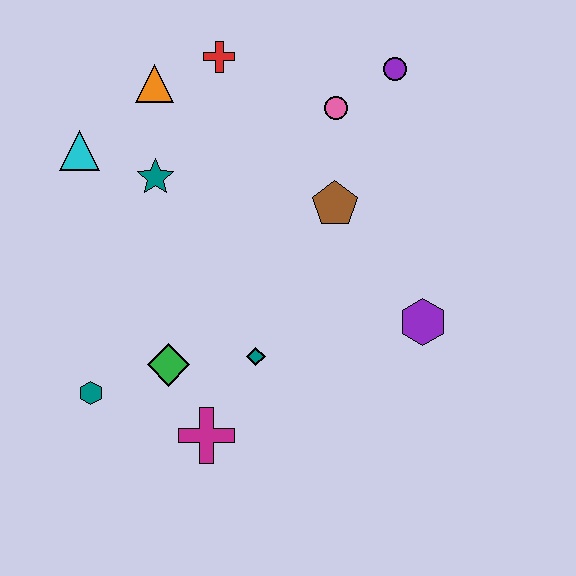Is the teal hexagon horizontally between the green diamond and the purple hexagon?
No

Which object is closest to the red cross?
The orange triangle is closest to the red cross.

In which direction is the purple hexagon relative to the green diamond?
The purple hexagon is to the right of the green diamond.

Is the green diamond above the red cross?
No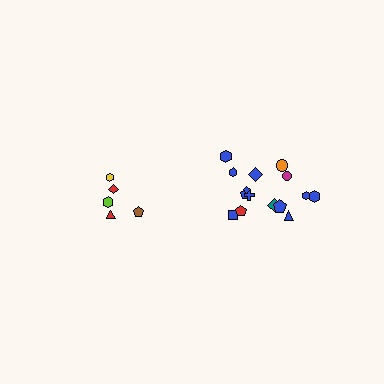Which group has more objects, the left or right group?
The right group.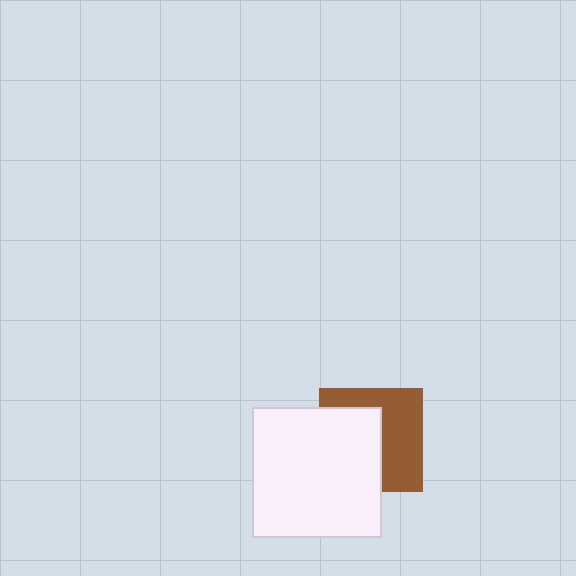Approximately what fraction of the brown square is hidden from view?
Roughly 48% of the brown square is hidden behind the white square.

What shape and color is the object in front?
The object in front is a white square.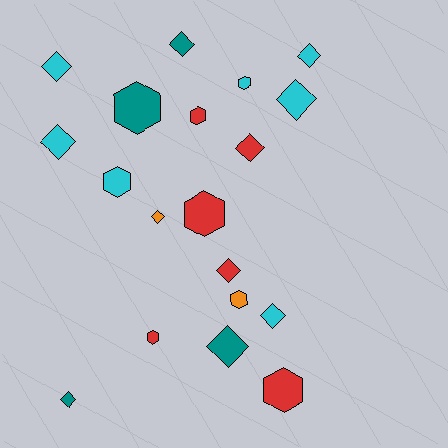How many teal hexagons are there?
There is 1 teal hexagon.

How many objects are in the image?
There are 19 objects.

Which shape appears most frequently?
Diamond, with 11 objects.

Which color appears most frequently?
Cyan, with 7 objects.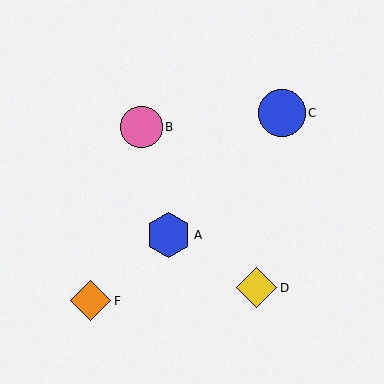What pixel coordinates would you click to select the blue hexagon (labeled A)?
Click at (169, 235) to select the blue hexagon A.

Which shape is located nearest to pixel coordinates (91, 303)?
The orange diamond (labeled F) at (91, 301) is nearest to that location.